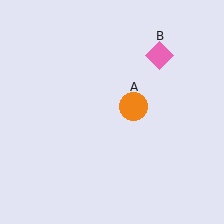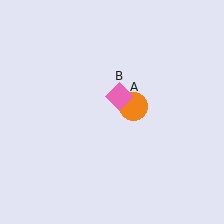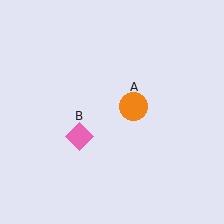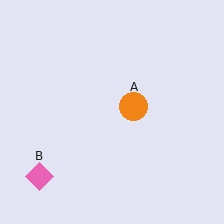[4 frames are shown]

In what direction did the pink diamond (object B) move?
The pink diamond (object B) moved down and to the left.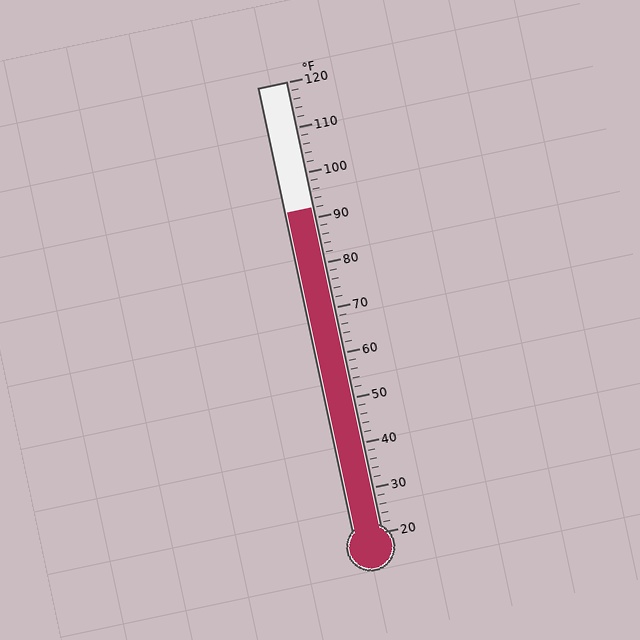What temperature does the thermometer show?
The thermometer shows approximately 92°F.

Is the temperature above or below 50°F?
The temperature is above 50°F.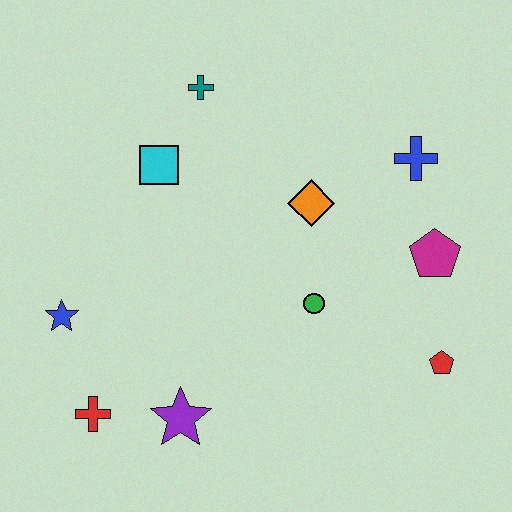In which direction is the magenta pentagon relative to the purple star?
The magenta pentagon is to the right of the purple star.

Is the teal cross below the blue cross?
No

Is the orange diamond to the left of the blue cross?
Yes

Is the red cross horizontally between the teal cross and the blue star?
Yes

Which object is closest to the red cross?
The purple star is closest to the red cross.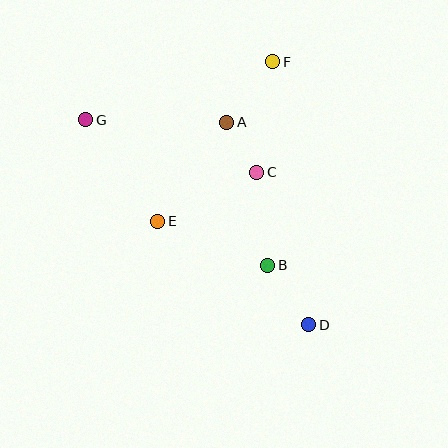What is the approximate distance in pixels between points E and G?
The distance between E and G is approximately 124 pixels.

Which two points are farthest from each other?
Points D and G are farthest from each other.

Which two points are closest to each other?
Points A and C are closest to each other.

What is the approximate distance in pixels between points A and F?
The distance between A and F is approximately 76 pixels.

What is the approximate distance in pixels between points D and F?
The distance between D and F is approximately 266 pixels.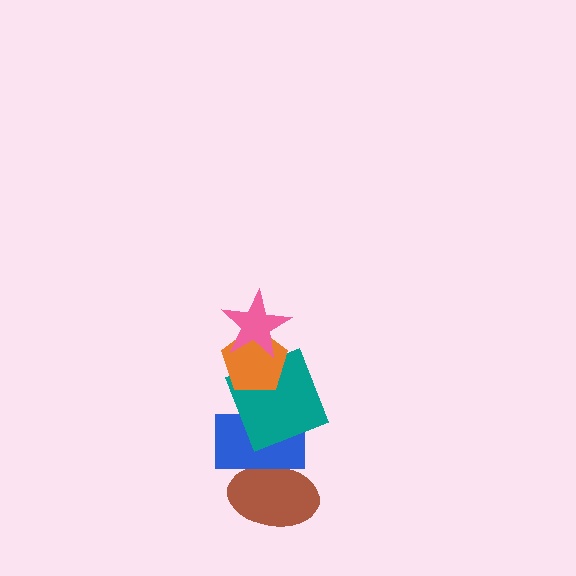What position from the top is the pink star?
The pink star is 1st from the top.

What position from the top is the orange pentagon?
The orange pentagon is 2nd from the top.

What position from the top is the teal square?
The teal square is 3rd from the top.